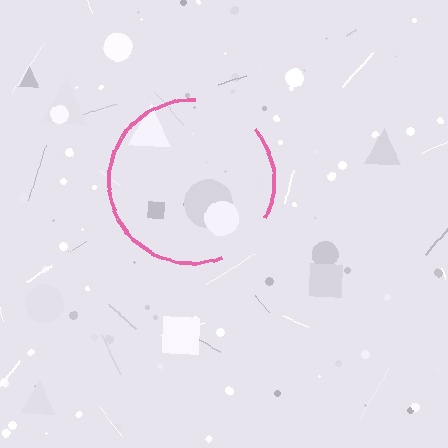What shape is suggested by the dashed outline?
The dashed outline suggests a circle.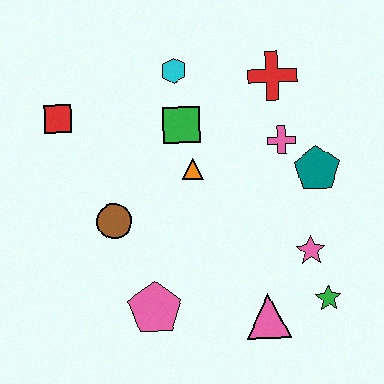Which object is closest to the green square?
The orange triangle is closest to the green square.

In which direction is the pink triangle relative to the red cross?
The pink triangle is below the red cross.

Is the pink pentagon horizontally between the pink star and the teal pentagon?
No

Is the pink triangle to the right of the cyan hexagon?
Yes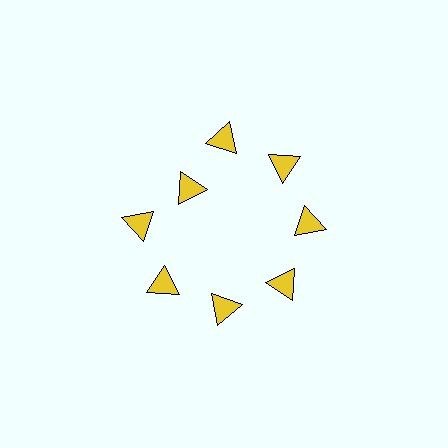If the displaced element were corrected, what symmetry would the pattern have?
It would have 8-fold rotational symmetry — the pattern would map onto itself every 45 degrees.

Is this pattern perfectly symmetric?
No. The 8 yellow triangles are arranged in a ring, but one element near the 10 o'clock position is pulled inward toward the center, breaking the 8-fold rotational symmetry.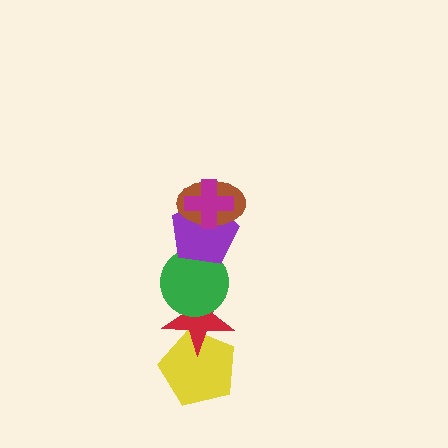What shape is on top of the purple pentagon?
The brown ellipse is on top of the purple pentagon.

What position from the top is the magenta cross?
The magenta cross is 1st from the top.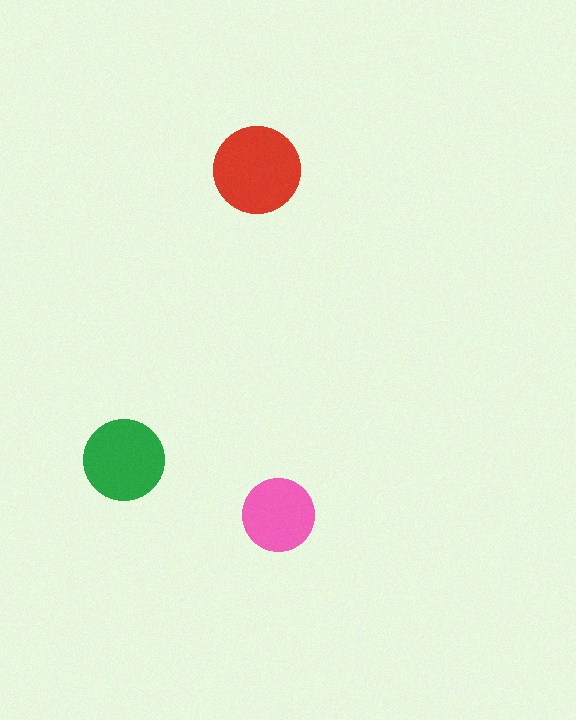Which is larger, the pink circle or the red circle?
The red one.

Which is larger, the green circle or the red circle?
The red one.